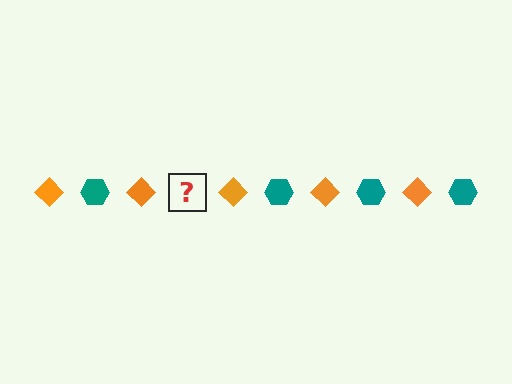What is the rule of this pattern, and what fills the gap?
The rule is that the pattern alternates between orange diamond and teal hexagon. The gap should be filled with a teal hexagon.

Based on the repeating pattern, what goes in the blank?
The blank should be a teal hexagon.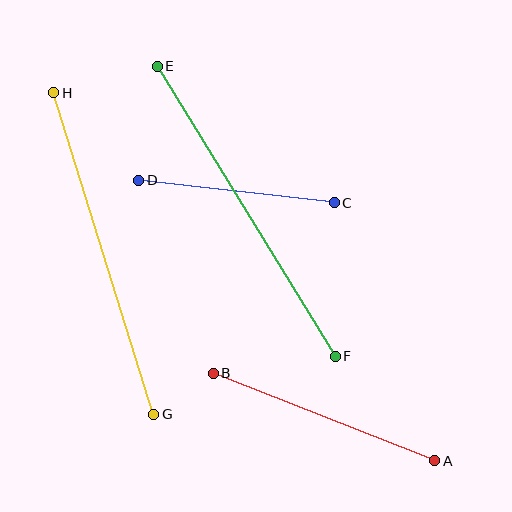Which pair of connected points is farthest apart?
Points E and F are farthest apart.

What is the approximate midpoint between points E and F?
The midpoint is at approximately (246, 211) pixels.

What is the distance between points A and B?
The distance is approximately 238 pixels.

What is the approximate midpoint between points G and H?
The midpoint is at approximately (104, 253) pixels.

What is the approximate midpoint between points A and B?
The midpoint is at approximately (324, 417) pixels.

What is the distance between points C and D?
The distance is approximately 197 pixels.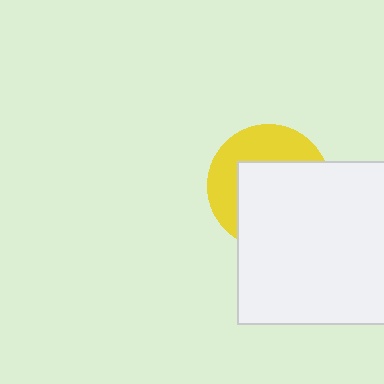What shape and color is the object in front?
The object in front is a white square.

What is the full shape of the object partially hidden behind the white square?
The partially hidden object is a yellow circle.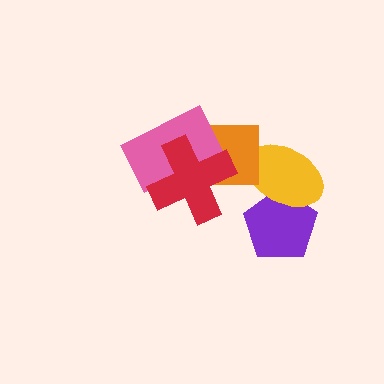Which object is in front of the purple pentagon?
The yellow ellipse is in front of the purple pentagon.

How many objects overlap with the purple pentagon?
1 object overlaps with the purple pentagon.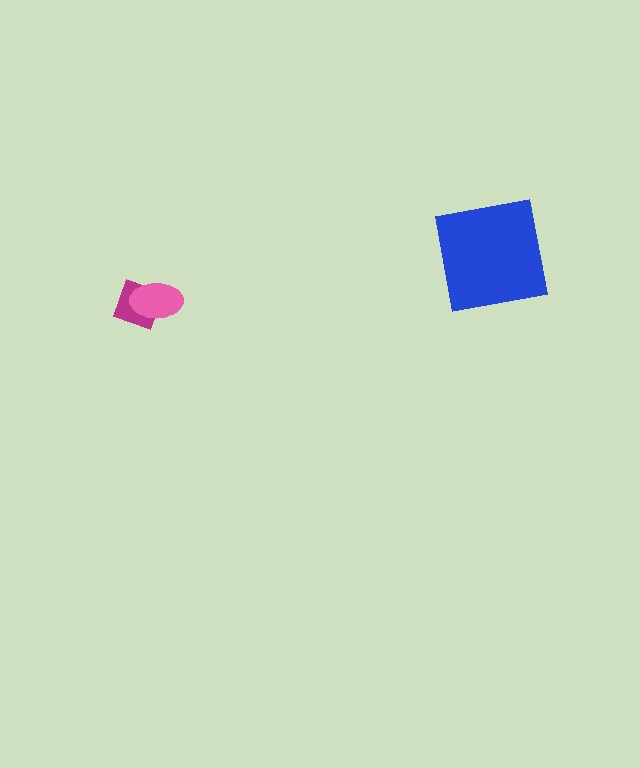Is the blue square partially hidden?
No, no other shape covers it.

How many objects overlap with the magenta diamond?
1 object overlaps with the magenta diamond.